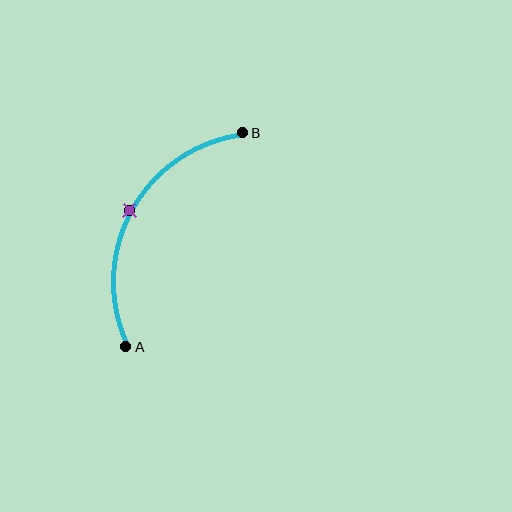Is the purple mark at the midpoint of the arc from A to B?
Yes. The purple mark lies on the arc at equal arc-length from both A and B — it is the arc midpoint.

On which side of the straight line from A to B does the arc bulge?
The arc bulges to the left of the straight line connecting A and B.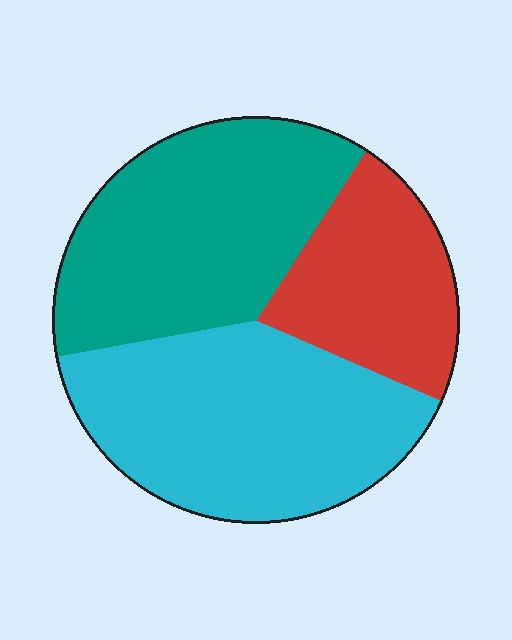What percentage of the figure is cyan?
Cyan takes up between a quarter and a half of the figure.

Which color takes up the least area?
Red, at roughly 20%.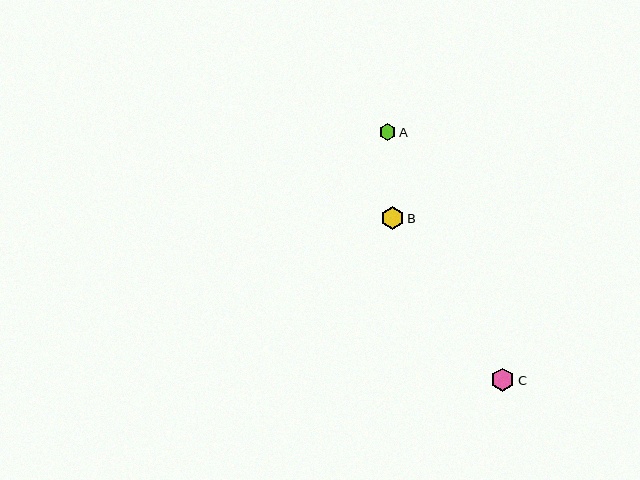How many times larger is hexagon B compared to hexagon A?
Hexagon B is approximately 1.3 times the size of hexagon A.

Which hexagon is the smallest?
Hexagon A is the smallest with a size of approximately 17 pixels.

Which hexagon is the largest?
Hexagon C is the largest with a size of approximately 23 pixels.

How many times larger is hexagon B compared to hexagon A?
Hexagon B is approximately 1.3 times the size of hexagon A.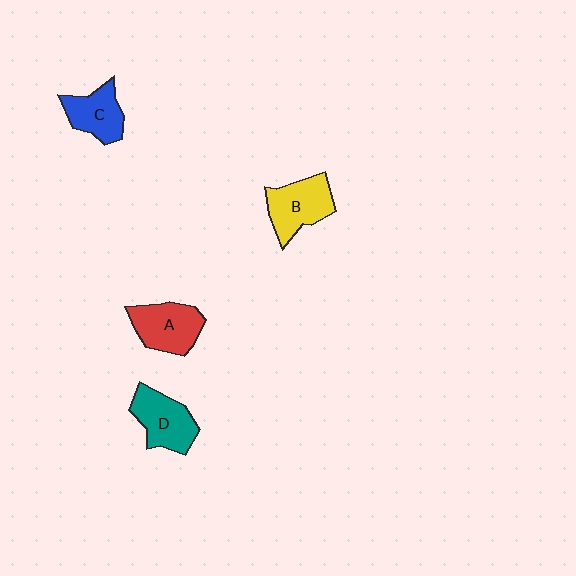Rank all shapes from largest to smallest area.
From largest to smallest: B (yellow), A (red), D (teal), C (blue).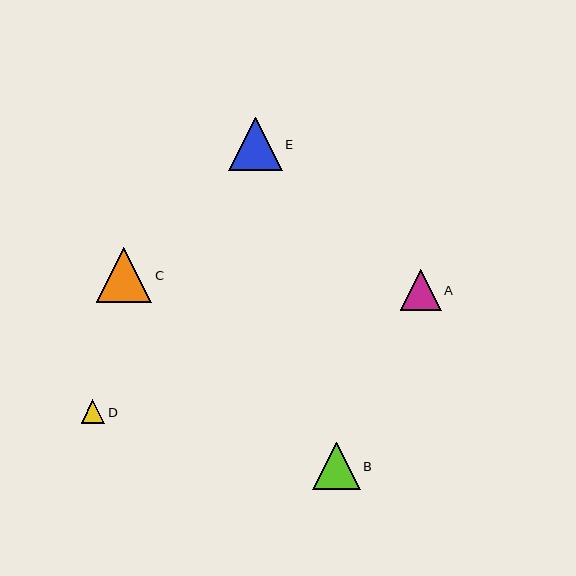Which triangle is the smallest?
Triangle D is the smallest with a size of approximately 23 pixels.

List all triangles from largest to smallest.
From largest to smallest: C, E, B, A, D.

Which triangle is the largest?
Triangle C is the largest with a size of approximately 56 pixels.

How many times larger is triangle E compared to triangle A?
Triangle E is approximately 1.3 times the size of triangle A.